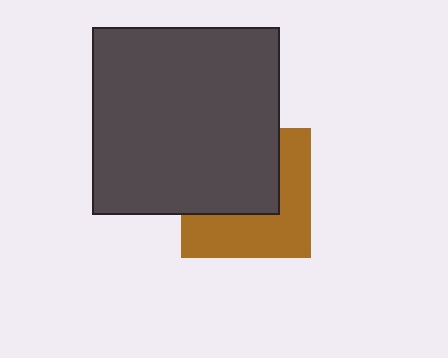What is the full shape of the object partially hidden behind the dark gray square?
The partially hidden object is a brown square.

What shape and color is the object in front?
The object in front is a dark gray square.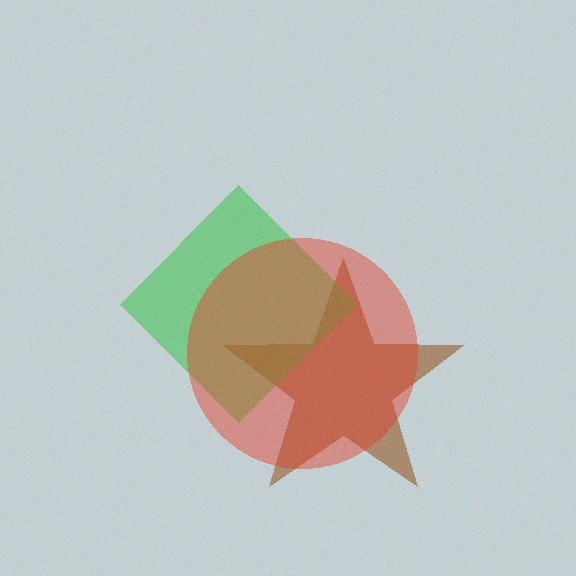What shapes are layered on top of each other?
The layered shapes are: a brown star, a green diamond, a red circle.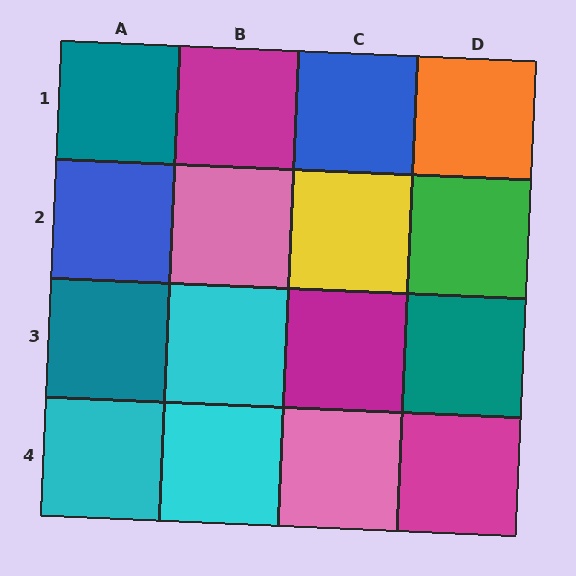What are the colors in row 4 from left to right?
Cyan, cyan, pink, magenta.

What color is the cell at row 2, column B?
Pink.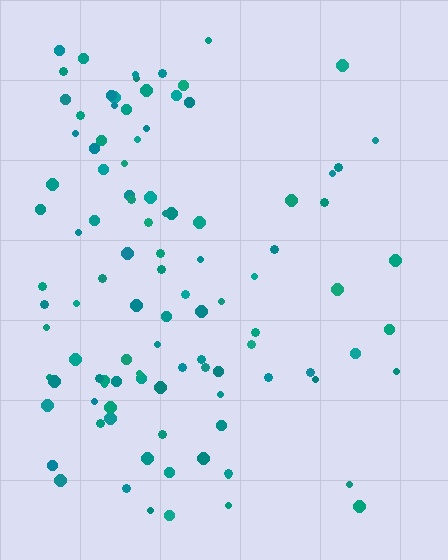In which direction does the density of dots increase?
From right to left, with the left side densest.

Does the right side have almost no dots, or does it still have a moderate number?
Still a moderate number, just noticeably fewer than the left.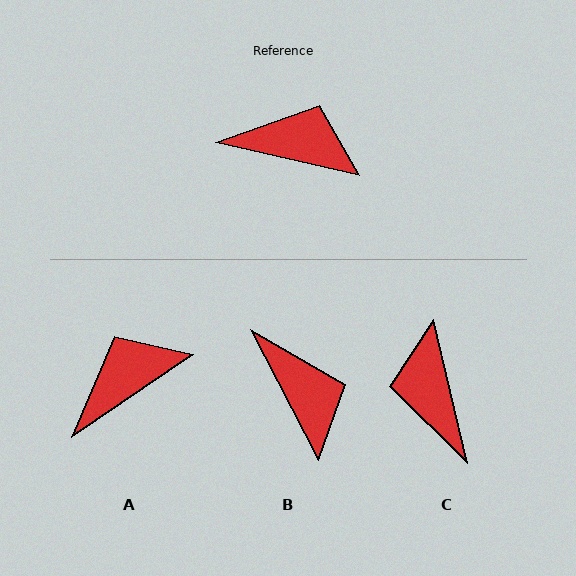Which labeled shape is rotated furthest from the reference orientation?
C, about 116 degrees away.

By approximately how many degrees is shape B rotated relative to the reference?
Approximately 50 degrees clockwise.